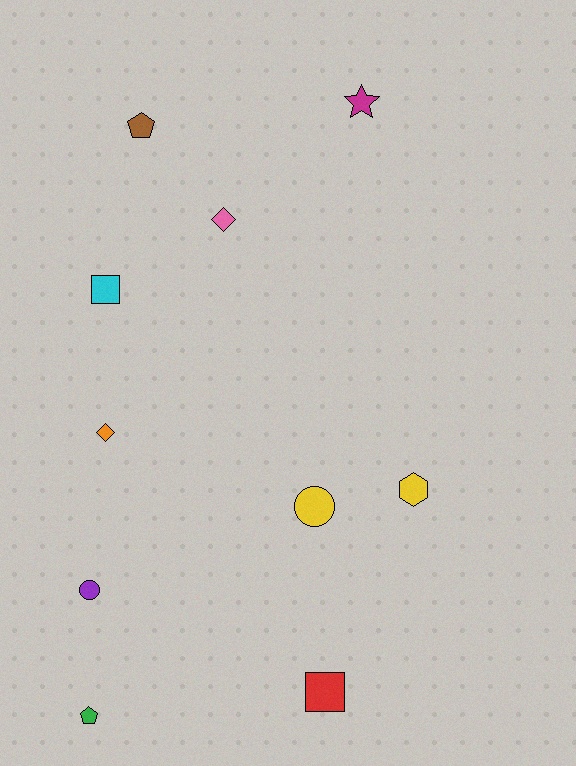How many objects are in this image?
There are 10 objects.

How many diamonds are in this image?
There are 2 diamonds.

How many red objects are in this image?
There is 1 red object.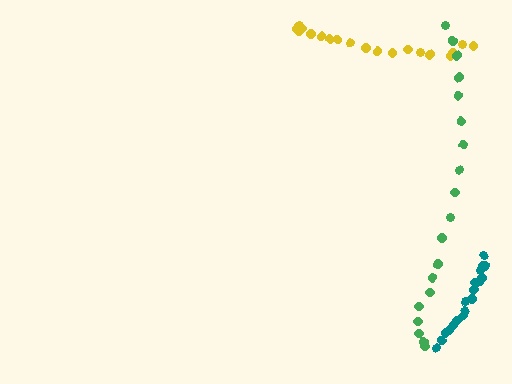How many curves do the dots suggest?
There are 3 distinct paths.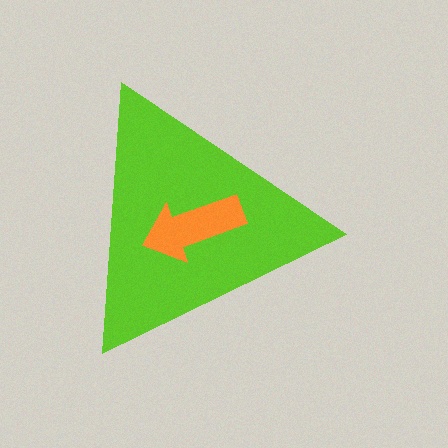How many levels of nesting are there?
2.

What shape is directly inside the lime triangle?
The orange arrow.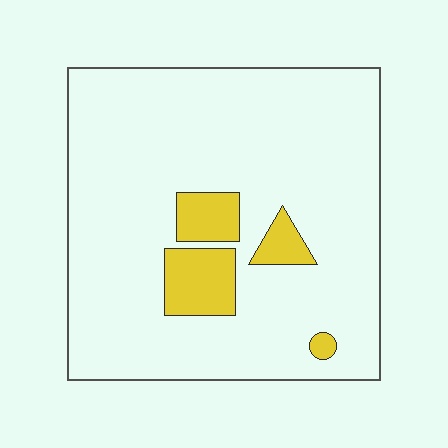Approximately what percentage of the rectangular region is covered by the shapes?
Approximately 10%.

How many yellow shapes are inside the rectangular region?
4.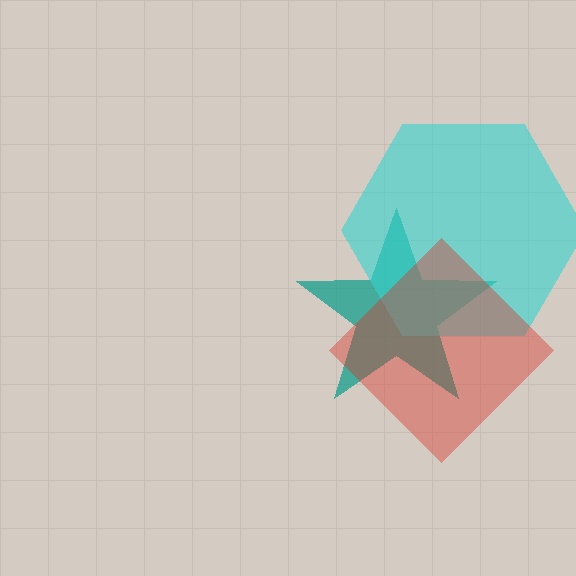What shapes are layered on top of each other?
The layered shapes are: a teal star, a cyan hexagon, a red diamond.